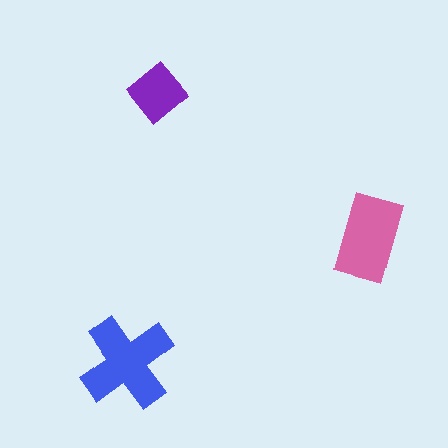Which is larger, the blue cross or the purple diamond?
The blue cross.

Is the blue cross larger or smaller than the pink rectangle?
Larger.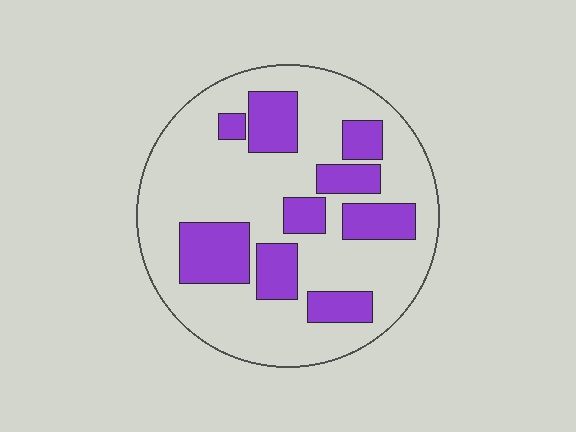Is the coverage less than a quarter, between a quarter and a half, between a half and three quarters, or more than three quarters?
Between a quarter and a half.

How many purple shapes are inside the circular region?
9.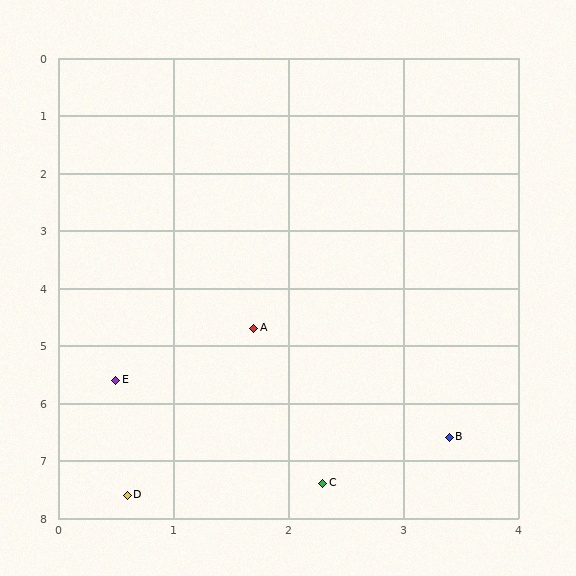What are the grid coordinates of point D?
Point D is at approximately (0.6, 7.6).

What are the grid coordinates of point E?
Point E is at approximately (0.5, 5.6).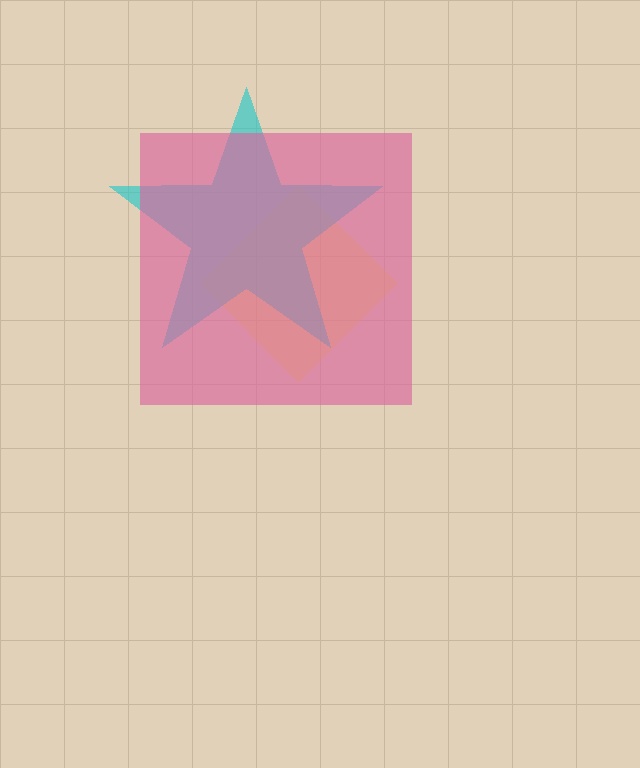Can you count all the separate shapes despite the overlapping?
Yes, there are 3 separate shapes.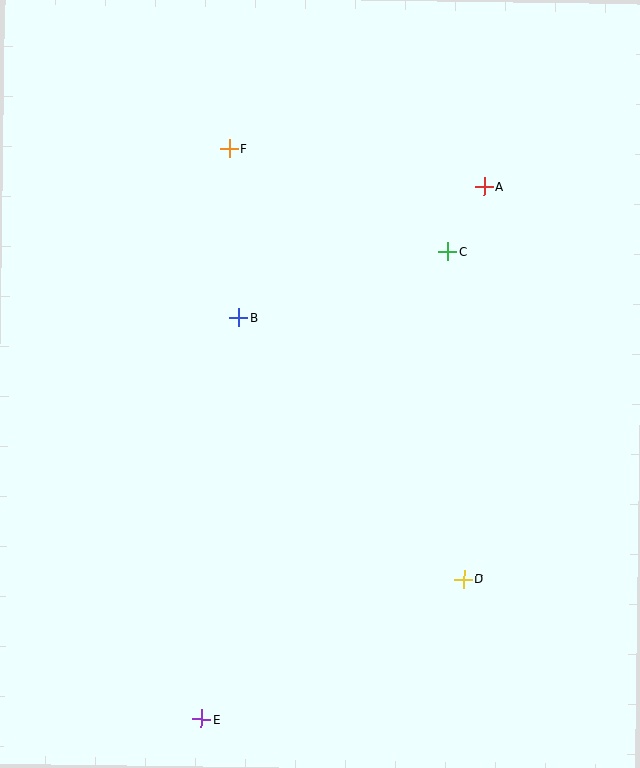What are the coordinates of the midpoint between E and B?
The midpoint between E and B is at (220, 518).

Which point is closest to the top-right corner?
Point A is closest to the top-right corner.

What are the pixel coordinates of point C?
Point C is at (447, 251).